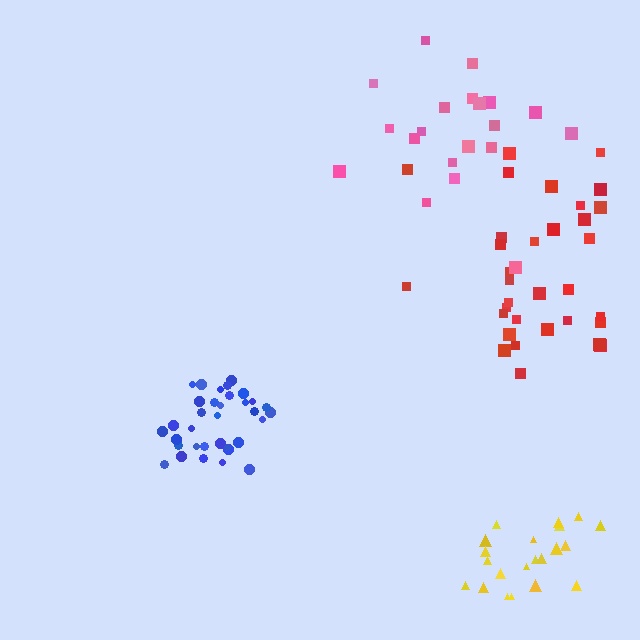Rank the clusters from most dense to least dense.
blue, yellow, pink, red.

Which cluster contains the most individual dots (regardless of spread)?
Blue (34).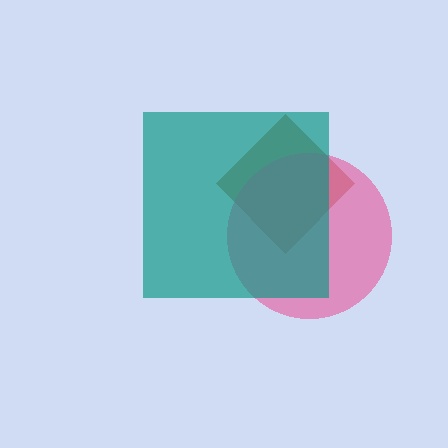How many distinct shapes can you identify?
There are 3 distinct shapes: a brown diamond, a pink circle, a teal square.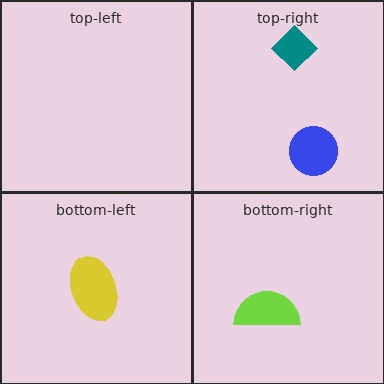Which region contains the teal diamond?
The top-right region.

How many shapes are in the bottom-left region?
1.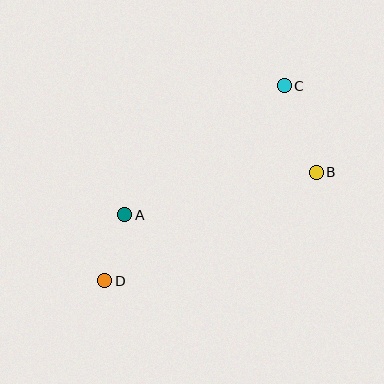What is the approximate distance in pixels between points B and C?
The distance between B and C is approximately 92 pixels.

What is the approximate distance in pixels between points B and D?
The distance between B and D is approximately 238 pixels.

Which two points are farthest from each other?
Points C and D are farthest from each other.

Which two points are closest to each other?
Points A and D are closest to each other.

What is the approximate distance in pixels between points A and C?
The distance between A and C is approximately 205 pixels.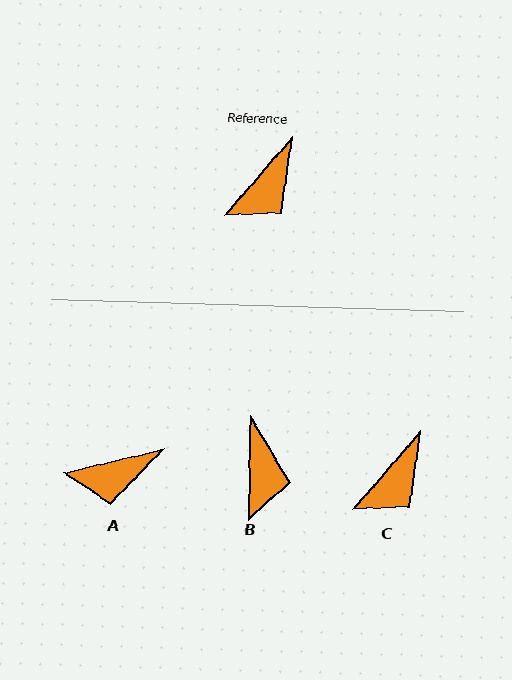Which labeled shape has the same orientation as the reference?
C.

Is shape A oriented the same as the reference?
No, it is off by about 36 degrees.